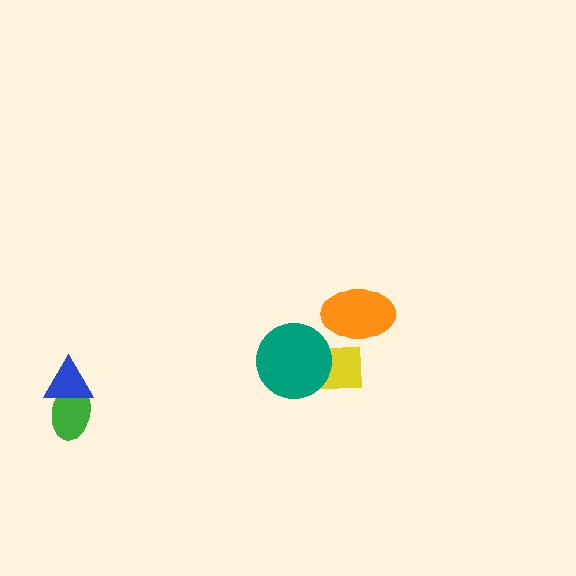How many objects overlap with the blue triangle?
1 object overlaps with the blue triangle.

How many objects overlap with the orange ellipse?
1 object overlaps with the orange ellipse.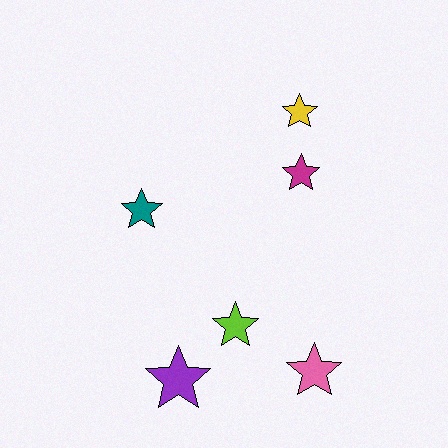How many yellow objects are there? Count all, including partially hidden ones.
There is 1 yellow object.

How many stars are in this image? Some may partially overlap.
There are 6 stars.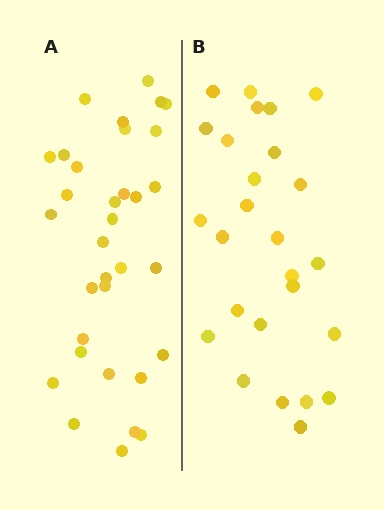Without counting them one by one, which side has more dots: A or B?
Region A (the left region) has more dots.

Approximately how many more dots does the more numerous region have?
Region A has roughly 8 or so more dots than region B.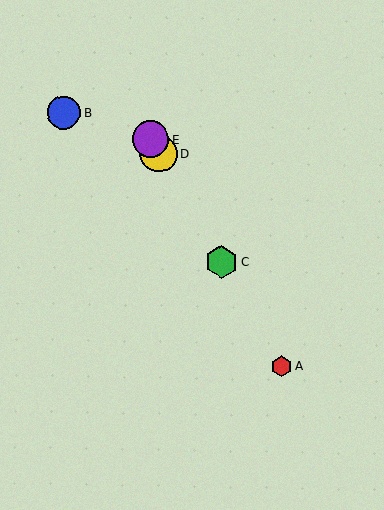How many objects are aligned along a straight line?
4 objects (A, C, D, E) are aligned along a straight line.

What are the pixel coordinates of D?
Object D is at (158, 153).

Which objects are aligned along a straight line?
Objects A, C, D, E are aligned along a straight line.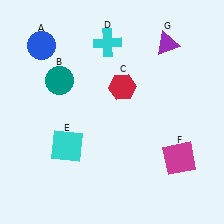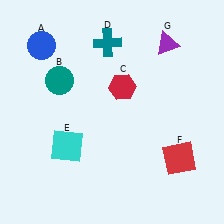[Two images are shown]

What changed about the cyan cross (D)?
In Image 1, D is cyan. In Image 2, it changed to teal.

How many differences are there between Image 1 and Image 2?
There are 2 differences between the two images.